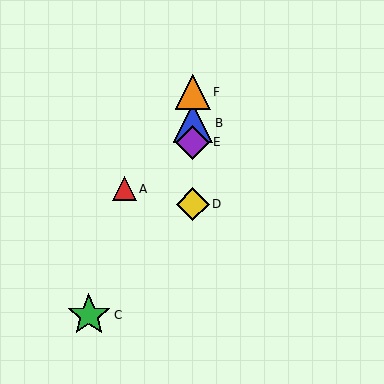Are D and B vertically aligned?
Yes, both are at x≈193.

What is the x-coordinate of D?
Object D is at x≈193.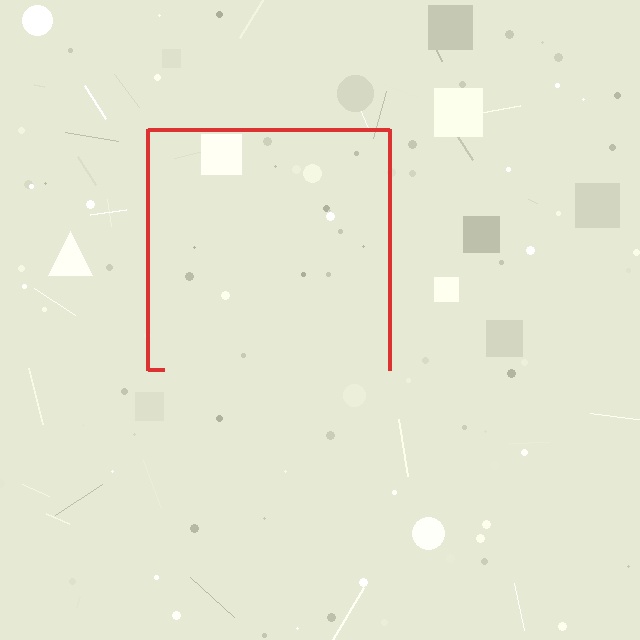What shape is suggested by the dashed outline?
The dashed outline suggests a square.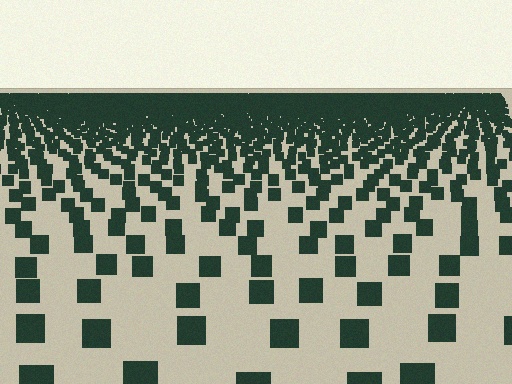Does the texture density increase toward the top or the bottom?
Density increases toward the top.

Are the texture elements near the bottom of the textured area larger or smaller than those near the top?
Larger. Near the bottom, elements are closer to the viewer and appear at a bigger on-screen size.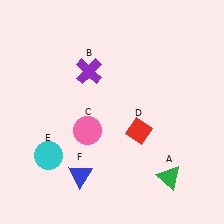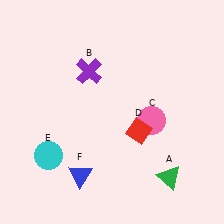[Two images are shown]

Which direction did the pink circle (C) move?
The pink circle (C) moved right.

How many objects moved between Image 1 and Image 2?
1 object moved between the two images.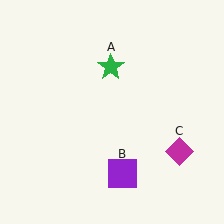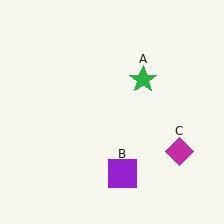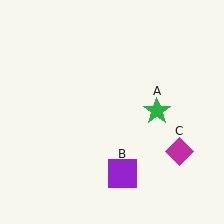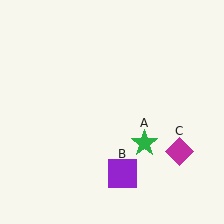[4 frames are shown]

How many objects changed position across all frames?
1 object changed position: green star (object A).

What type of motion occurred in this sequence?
The green star (object A) rotated clockwise around the center of the scene.